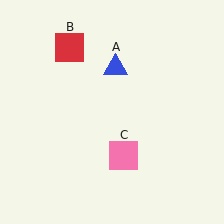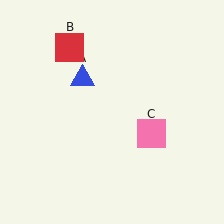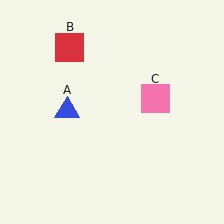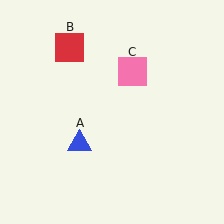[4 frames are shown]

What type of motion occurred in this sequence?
The blue triangle (object A), pink square (object C) rotated counterclockwise around the center of the scene.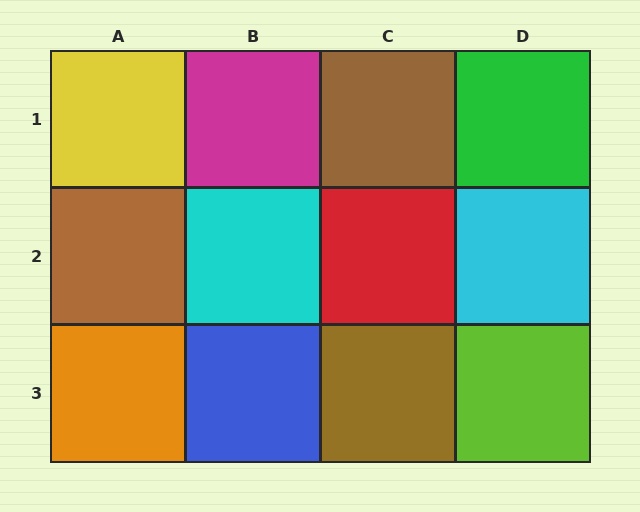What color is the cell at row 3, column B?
Blue.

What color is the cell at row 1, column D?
Green.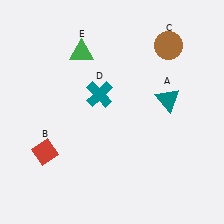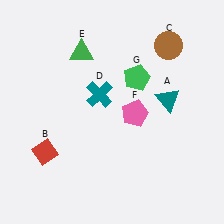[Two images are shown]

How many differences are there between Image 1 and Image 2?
There are 2 differences between the two images.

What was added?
A pink pentagon (F), a green pentagon (G) were added in Image 2.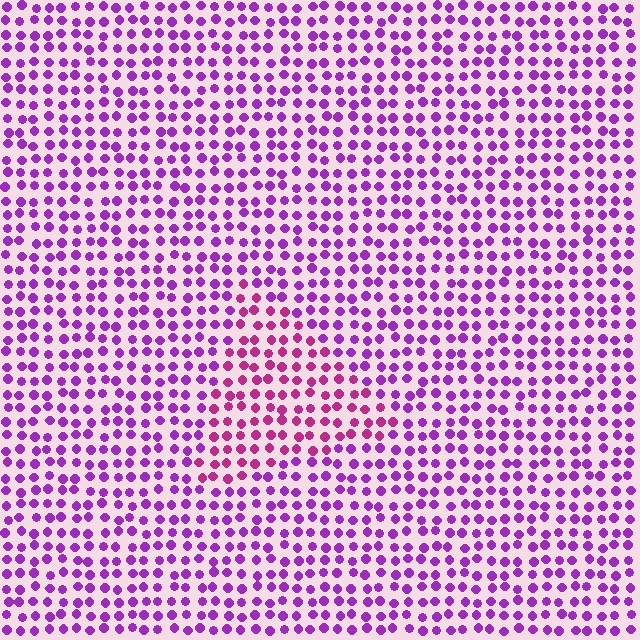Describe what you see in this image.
The image is filled with small purple elements in a uniform arrangement. A triangle-shaped region is visible where the elements are tinted to a slightly different hue, forming a subtle color boundary.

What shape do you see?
I see a triangle.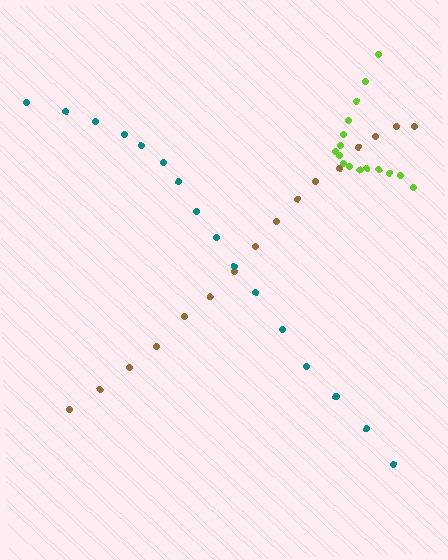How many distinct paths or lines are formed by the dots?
There are 3 distinct paths.